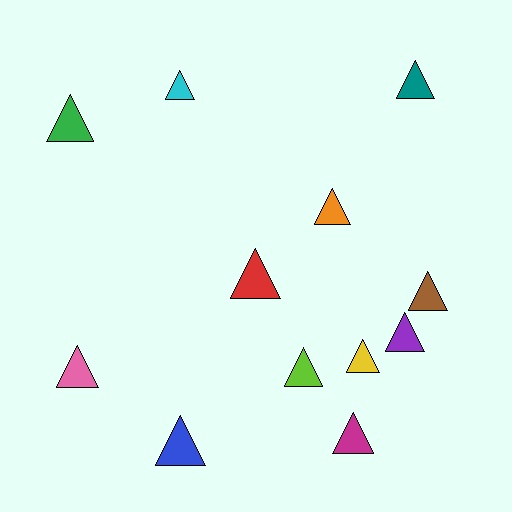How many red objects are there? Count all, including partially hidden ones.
There is 1 red object.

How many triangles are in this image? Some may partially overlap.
There are 12 triangles.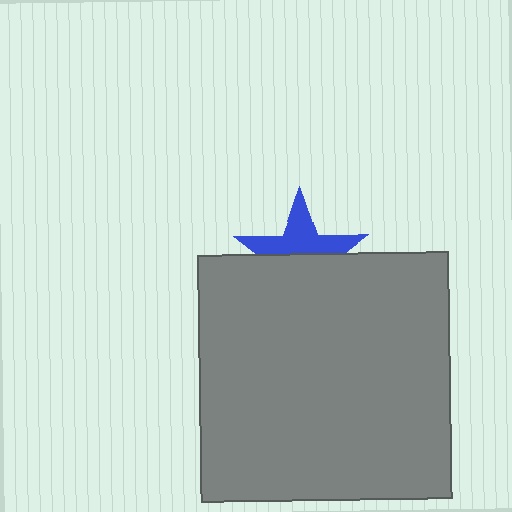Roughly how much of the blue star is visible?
About half of it is visible (roughly 47%).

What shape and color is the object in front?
The object in front is a gray rectangle.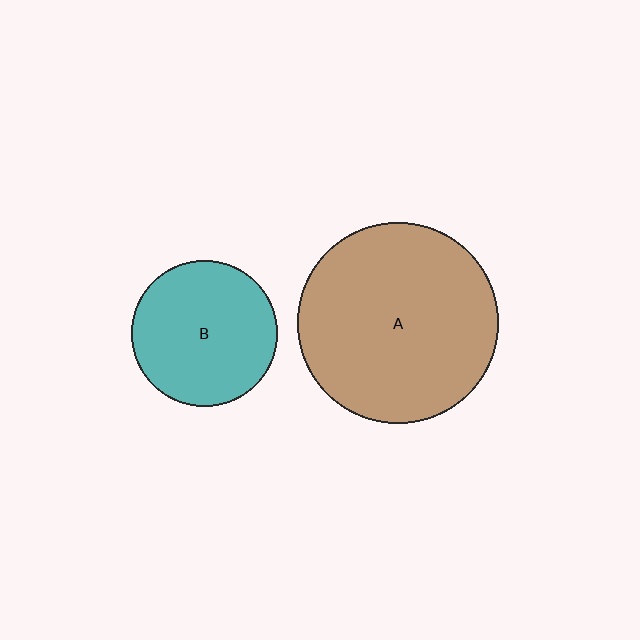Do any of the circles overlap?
No, none of the circles overlap.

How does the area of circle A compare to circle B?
Approximately 1.9 times.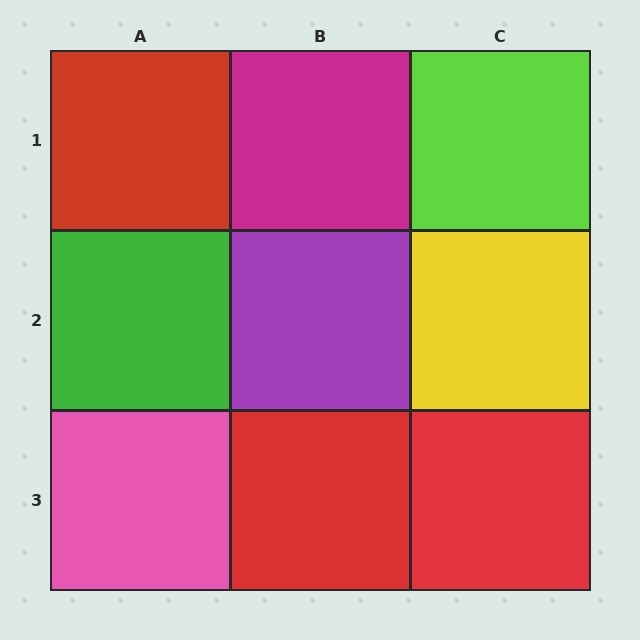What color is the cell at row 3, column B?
Red.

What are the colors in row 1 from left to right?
Red, magenta, lime.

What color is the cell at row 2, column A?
Green.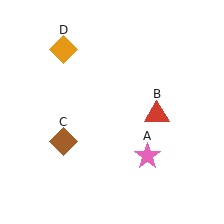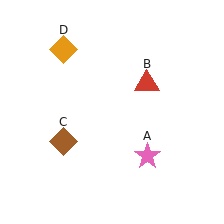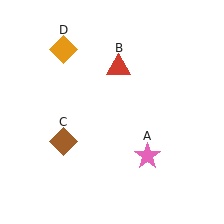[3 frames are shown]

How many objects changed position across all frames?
1 object changed position: red triangle (object B).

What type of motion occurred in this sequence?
The red triangle (object B) rotated counterclockwise around the center of the scene.